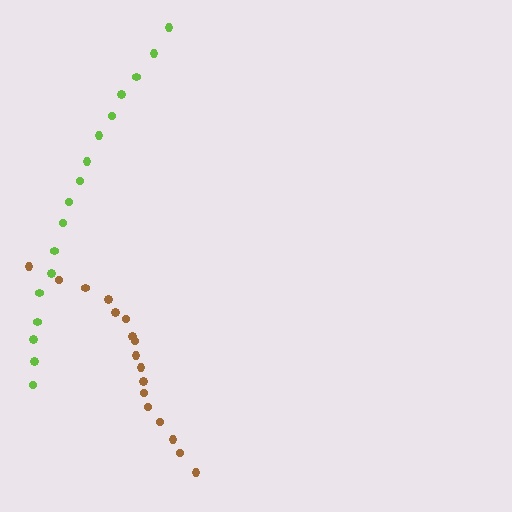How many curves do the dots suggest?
There are 2 distinct paths.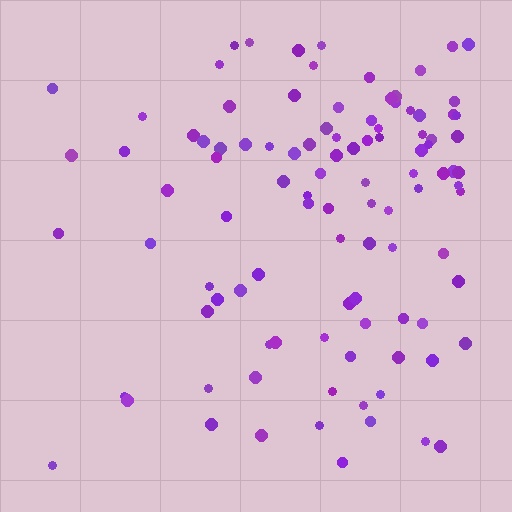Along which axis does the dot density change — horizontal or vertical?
Horizontal.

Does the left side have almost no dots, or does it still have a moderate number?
Still a moderate number, just noticeably fewer than the right.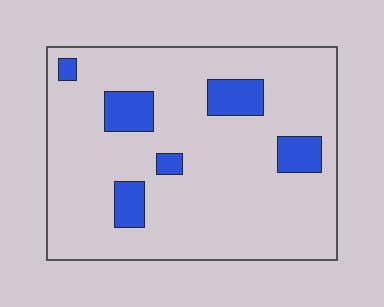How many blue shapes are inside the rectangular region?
6.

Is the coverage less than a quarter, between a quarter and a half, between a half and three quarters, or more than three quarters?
Less than a quarter.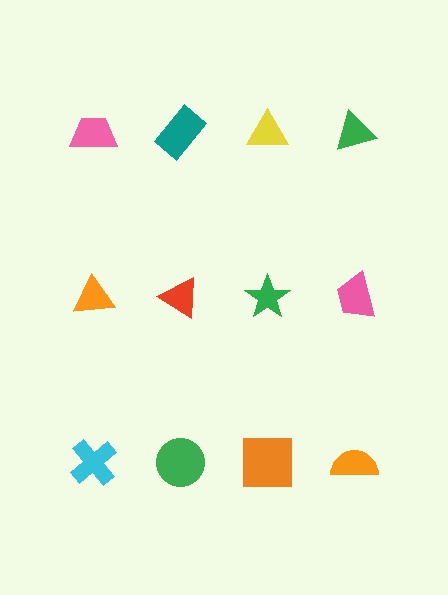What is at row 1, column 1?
A pink trapezoid.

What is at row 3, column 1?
A cyan cross.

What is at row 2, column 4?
A pink trapezoid.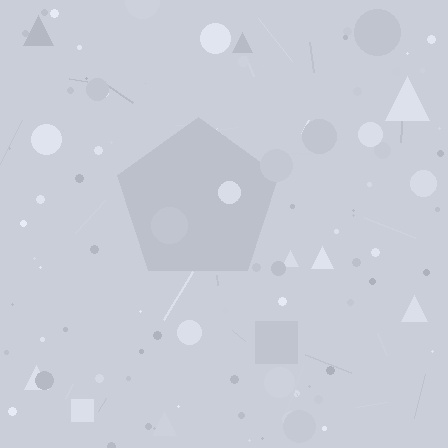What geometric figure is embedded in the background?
A pentagon is embedded in the background.